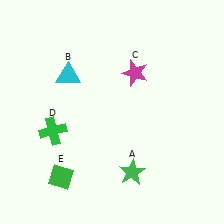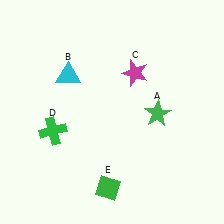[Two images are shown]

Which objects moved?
The objects that moved are: the green star (A), the green diamond (E).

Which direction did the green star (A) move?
The green star (A) moved up.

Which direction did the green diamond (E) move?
The green diamond (E) moved right.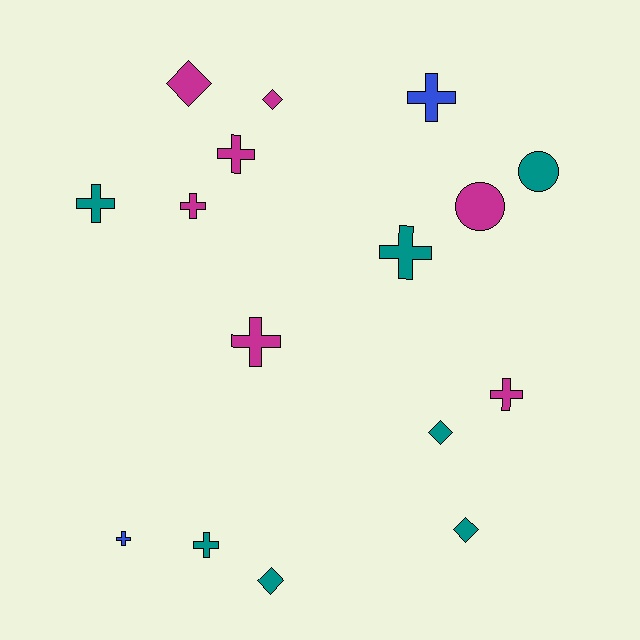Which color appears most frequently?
Magenta, with 7 objects.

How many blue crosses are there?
There are 2 blue crosses.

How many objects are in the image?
There are 16 objects.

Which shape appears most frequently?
Cross, with 9 objects.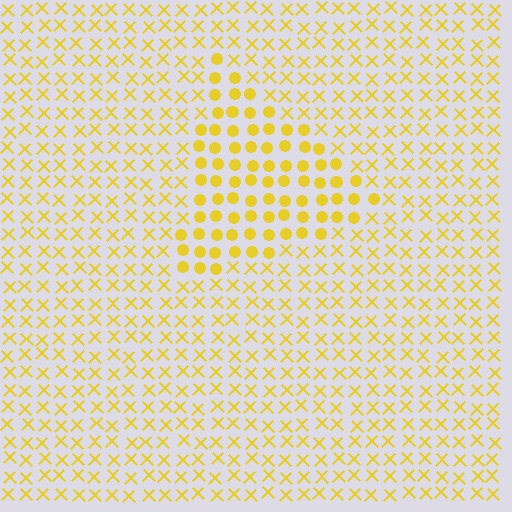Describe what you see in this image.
The image is filled with small yellow elements arranged in a uniform grid. A triangle-shaped region contains circles, while the surrounding area contains X marks. The boundary is defined purely by the change in element shape.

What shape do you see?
I see a triangle.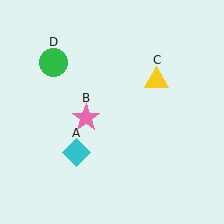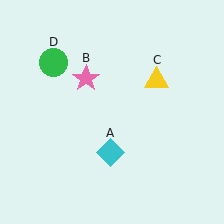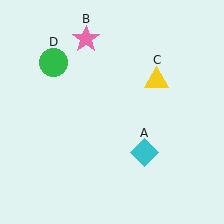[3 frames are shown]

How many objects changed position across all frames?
2 objects changed position: cyan diamond (object A), pink star (object B).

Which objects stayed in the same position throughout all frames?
Yellow triangle (object C) and green circle (object D) remained stationary.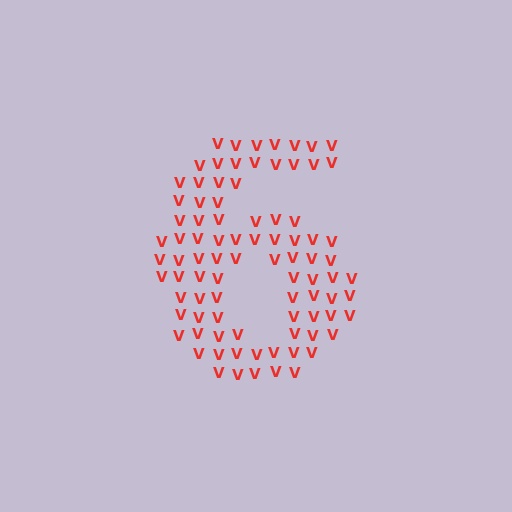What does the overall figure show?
The overall figure shows the digit 6.